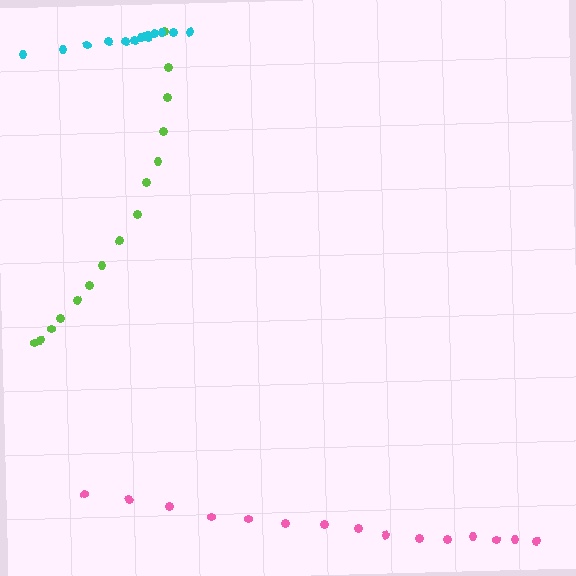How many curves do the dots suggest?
There are 3 distinct paths.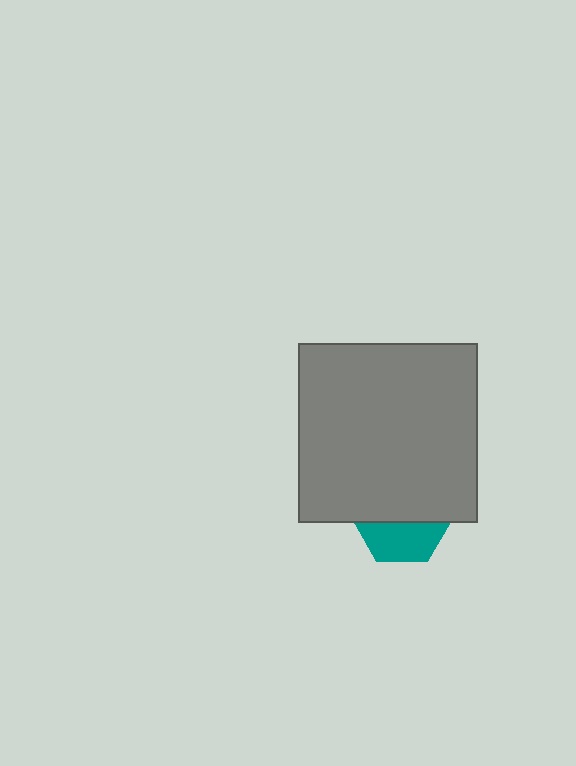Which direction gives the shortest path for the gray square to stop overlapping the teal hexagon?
Moving up gives the shortest separation.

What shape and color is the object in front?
The object in front is a gray square.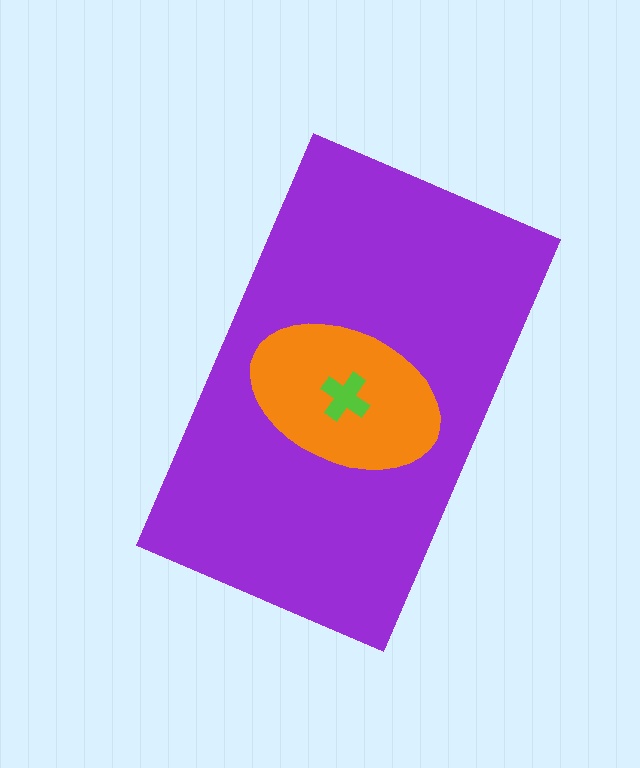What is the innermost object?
The lime cross.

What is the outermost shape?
The purple rectangle.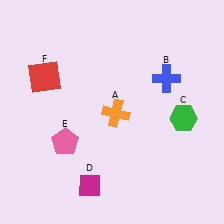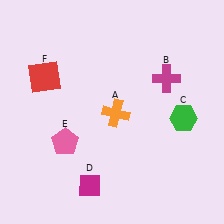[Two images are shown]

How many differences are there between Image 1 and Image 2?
There is 1 difference between the two images.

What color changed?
The cross (B) changed from blue in Image 1 to magenta in Image 2.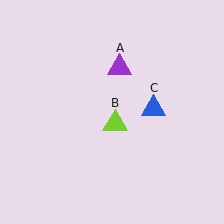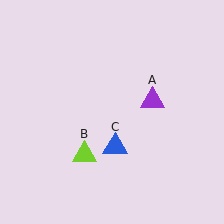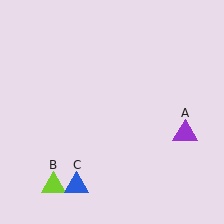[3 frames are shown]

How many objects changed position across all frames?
3 objects changed position: purple triangle (object A), lime triangle (object B), blue triangle (object C).